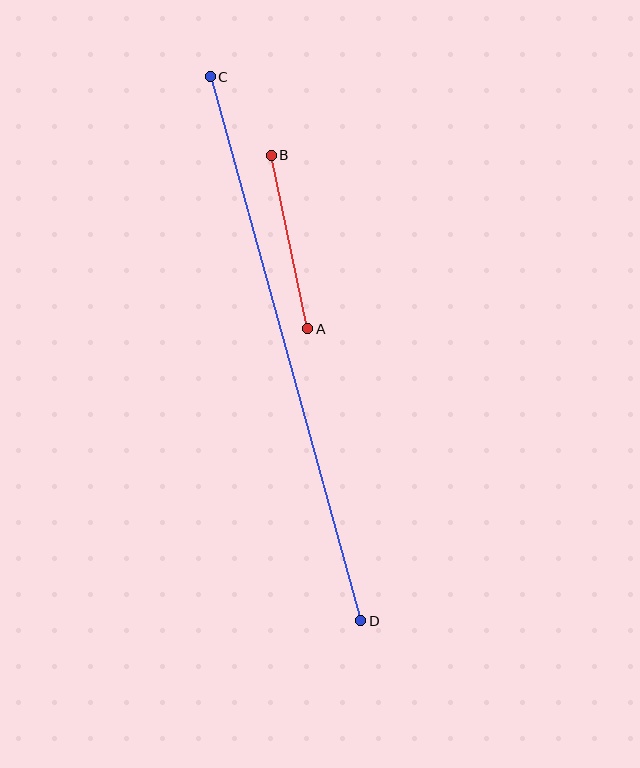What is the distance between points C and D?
The distance is approximately 564 pixels.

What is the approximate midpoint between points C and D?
The midpoint is at approximately (285, 349) pixels.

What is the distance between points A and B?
The distance is approximately 177 pixels.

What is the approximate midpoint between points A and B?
The midpoint is at approximately (289, 242) pixels.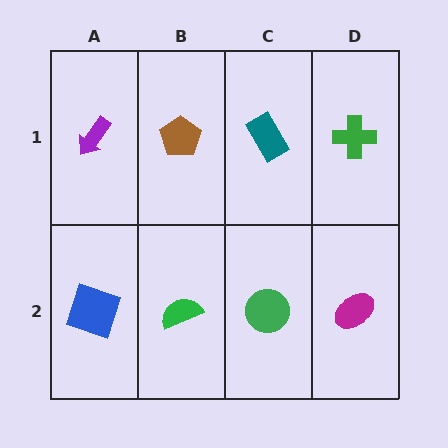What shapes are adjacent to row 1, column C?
A green circle (row 2, column C), a brown pentagon (row 1, column B), a green cross (row 1, column D).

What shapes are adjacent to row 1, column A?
A blue square (row 2, column A), a brown pentagon (row 1, column B).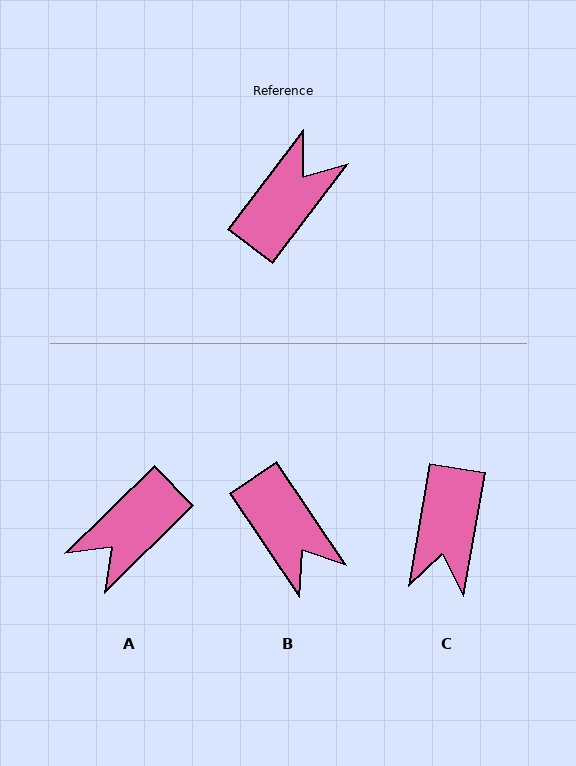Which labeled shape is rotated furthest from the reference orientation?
A, about 171 degrees away.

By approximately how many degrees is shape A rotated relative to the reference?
Approximately 171 degrees counter-clockwise.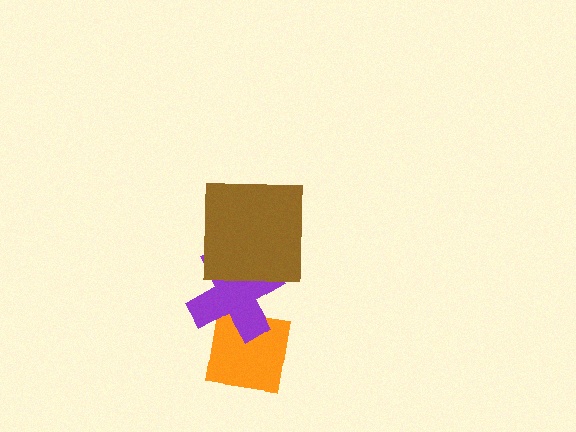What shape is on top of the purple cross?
The brown square is on top of the purple cross.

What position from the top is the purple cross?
The purple cross is 2nd from the top.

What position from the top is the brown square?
The brown square is 1st from the top.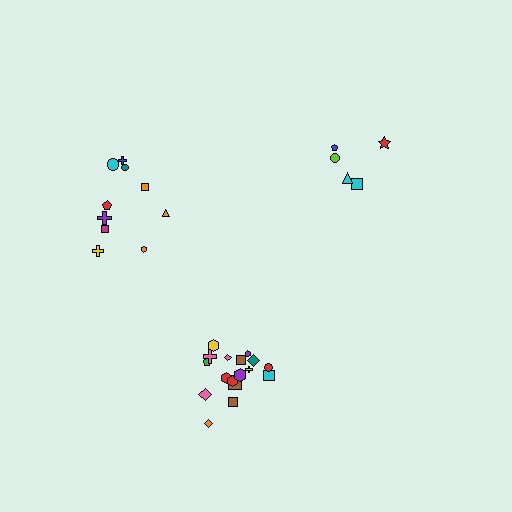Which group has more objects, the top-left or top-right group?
The top-left group.